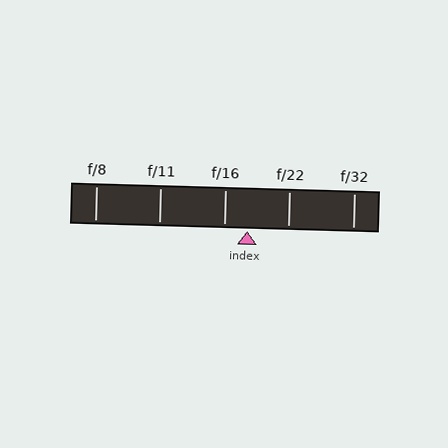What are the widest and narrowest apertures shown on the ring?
The widest aperture shown is f/8 and the narrowest is f/32.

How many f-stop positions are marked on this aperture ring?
There are 5 f-stop positions marked.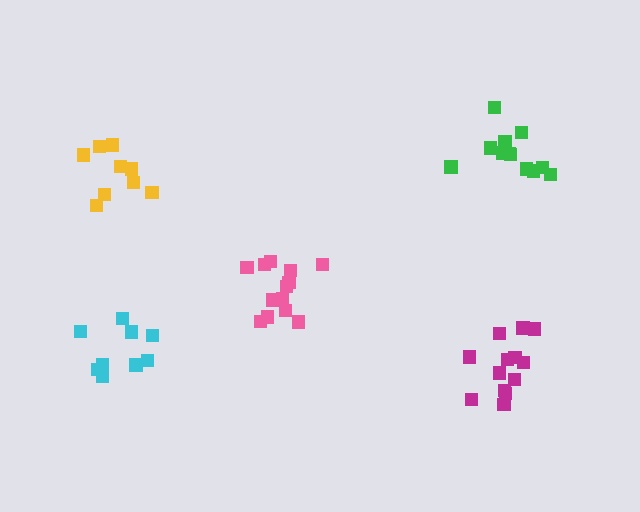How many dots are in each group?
Group 1: 13 dots, Group 2: 9 dots, Group 3: 12 dots, Group 4: 14 dots, Group 5: 9 dots (57 total).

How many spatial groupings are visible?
There are 5 spatial groupings.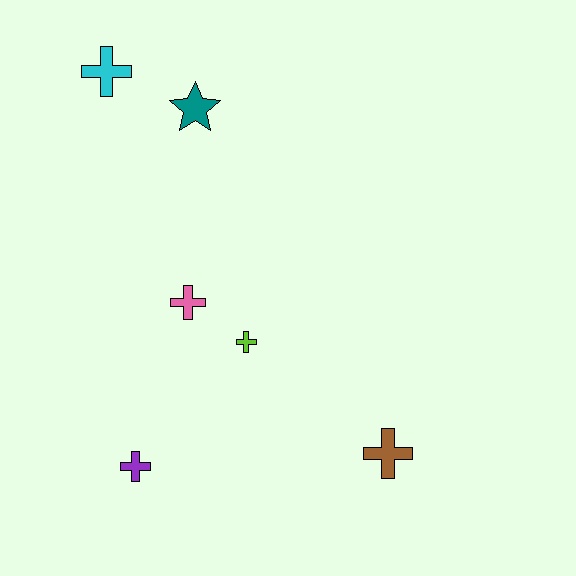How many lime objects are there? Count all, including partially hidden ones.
There is 1 lime object.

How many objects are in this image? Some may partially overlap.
There are 6 objects.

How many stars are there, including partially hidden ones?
There is 1 star.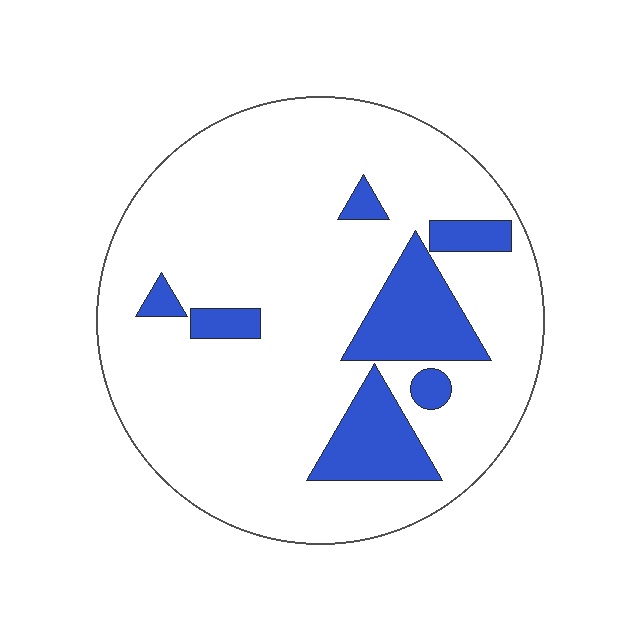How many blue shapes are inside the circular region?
7.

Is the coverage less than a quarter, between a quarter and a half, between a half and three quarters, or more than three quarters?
Less than a quarter.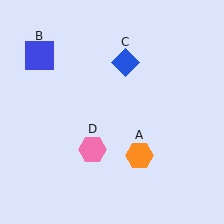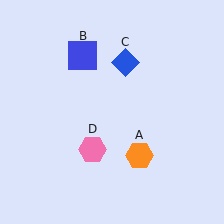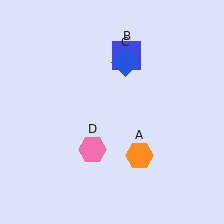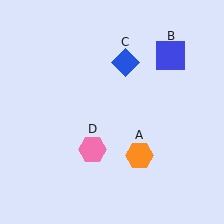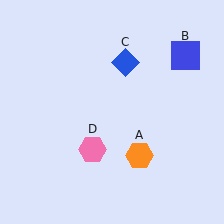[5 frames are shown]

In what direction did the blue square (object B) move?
The blue square (object B) moved right.